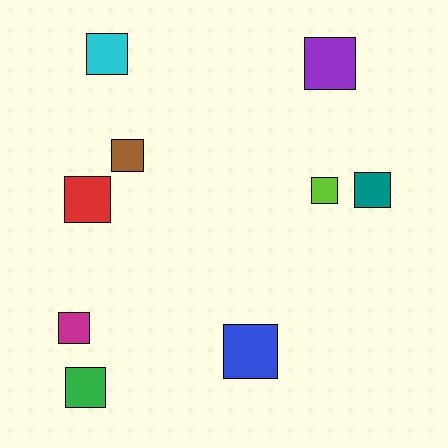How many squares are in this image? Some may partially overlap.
There are 9 squares.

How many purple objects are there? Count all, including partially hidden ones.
There is 1 purple object.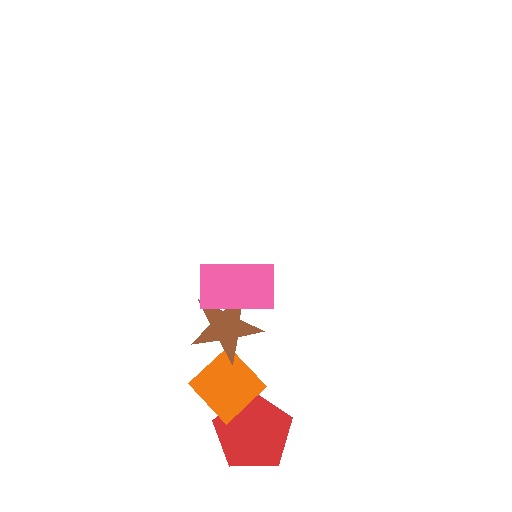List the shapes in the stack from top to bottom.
From top to bottom: the pink rectangle, the brown star, the orange diamond, the red pentagon.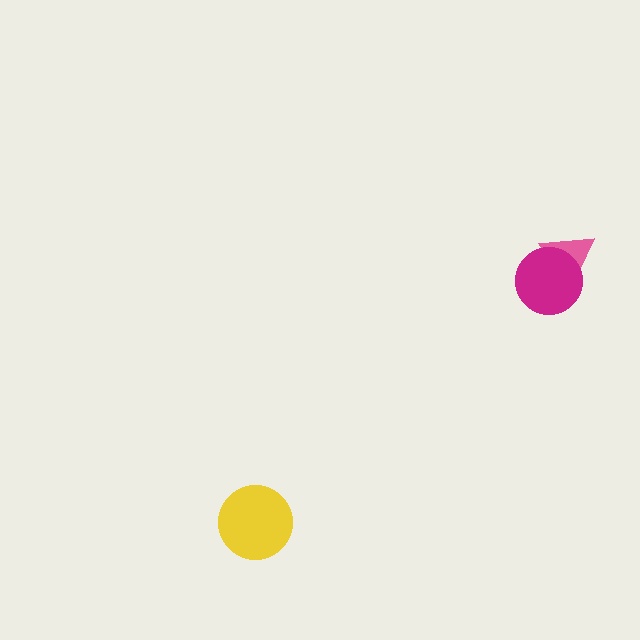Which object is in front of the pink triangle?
The magenta circle is in front of the pink triangle.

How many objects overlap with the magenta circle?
1 object overlaps with the magenta circle.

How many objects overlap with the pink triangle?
1 object overlaps with the pink triangle.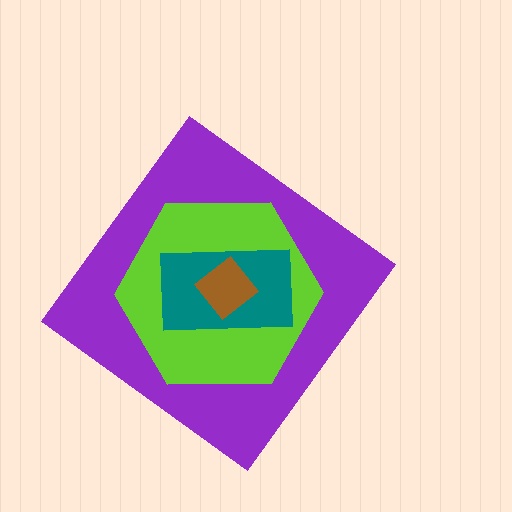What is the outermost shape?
The purple diamond.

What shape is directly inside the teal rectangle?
The brown diamond.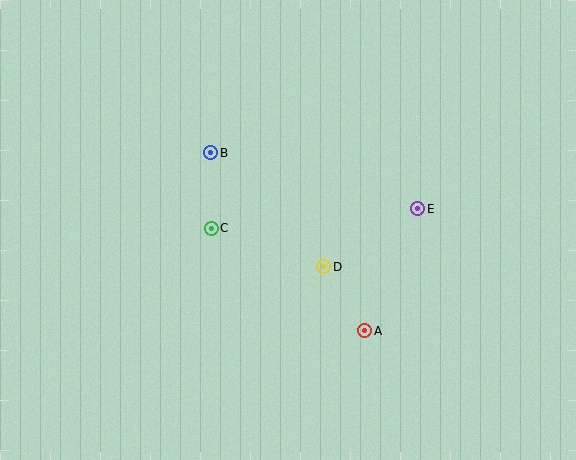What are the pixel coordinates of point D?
Point D is at (324, 267).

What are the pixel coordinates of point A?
Point A is at (365, 331).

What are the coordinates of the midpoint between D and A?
The midpoint between D and A is at (344, 299).